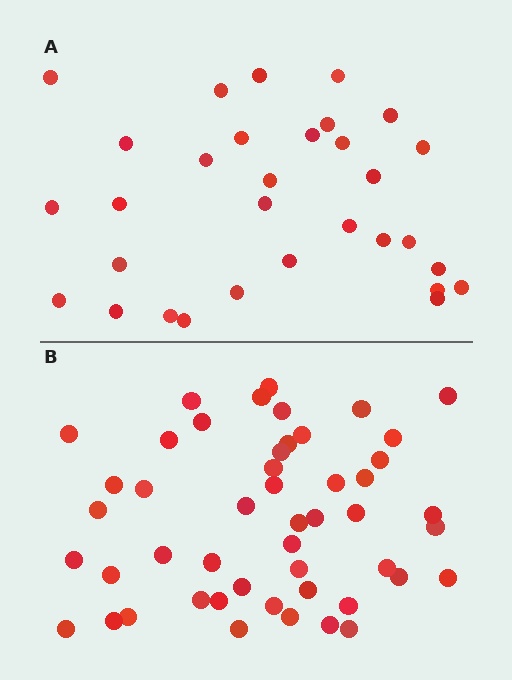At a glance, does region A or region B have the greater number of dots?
Region B (the bottom region) has more dots.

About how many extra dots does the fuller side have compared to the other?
Region B has approximately 20 more dots than region A.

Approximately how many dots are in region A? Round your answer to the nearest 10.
About 30 dots. (The exact count is 31, which rounds to 30.)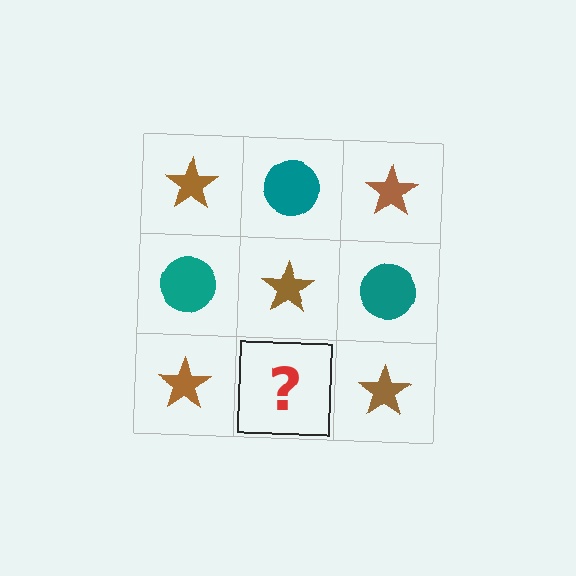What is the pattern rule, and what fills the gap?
The rule is that it alternates brown star and teal circle in a checkerboard pattern. The gap should be filled with a teal circle.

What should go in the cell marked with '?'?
The missing cell should contain a teal circle.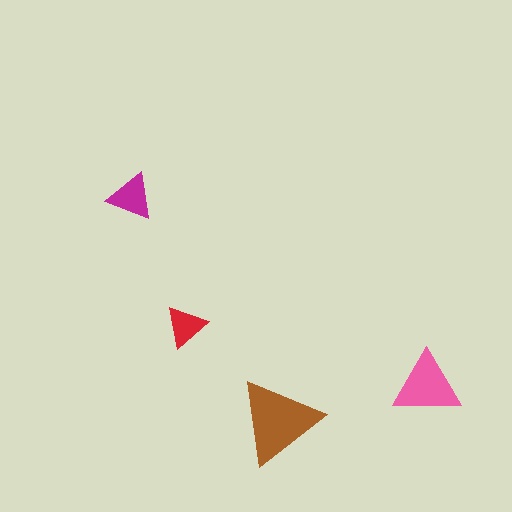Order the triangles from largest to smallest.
the brown one, the pink one, the magenta one, the red one.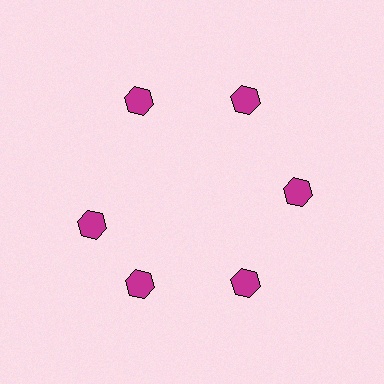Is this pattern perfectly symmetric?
No. The 6 magenta hexagons are arranged in a ring, but one element near the 9 o'clock position is rotated out of alignment along the ring, breaking the 6-fold rotational symmetry.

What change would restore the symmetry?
The symmetry would be restored by rotating it back into even spacing with its neighbors so that all 6 hexagons sit at equal angles and equal distance from the center.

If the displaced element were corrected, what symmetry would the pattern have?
It would have 6-fold rotational symmetry — the pattern would map onto itself every 60 degrees.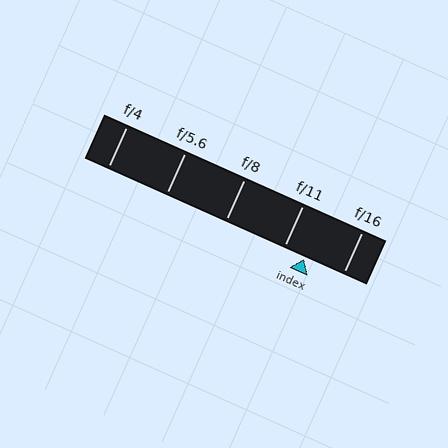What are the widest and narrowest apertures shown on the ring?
The widest aperture shown is f/4 and the narrowest is f/16.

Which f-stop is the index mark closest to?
The index mark is closest to f/11.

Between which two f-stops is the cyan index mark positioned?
The index mark is between f/11 and f/16.